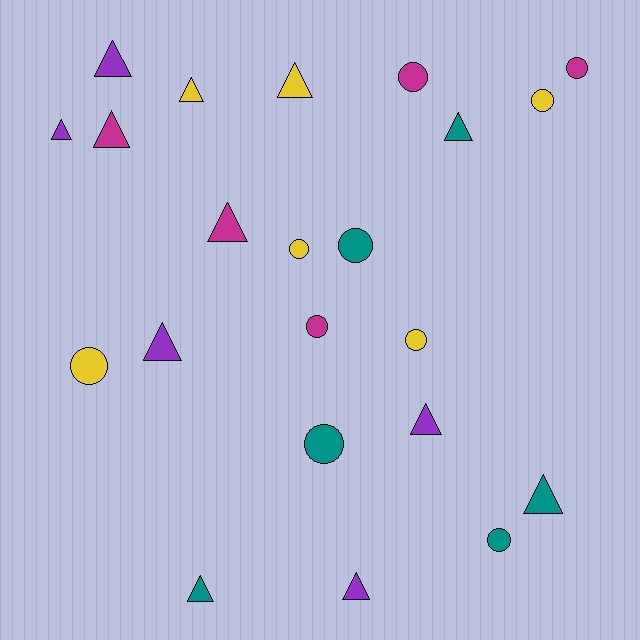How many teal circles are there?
There are 3 teal circles.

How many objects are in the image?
There are 22 objects.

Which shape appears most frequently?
Triangle, with 12 objects.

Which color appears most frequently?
Teal, with 6 objects.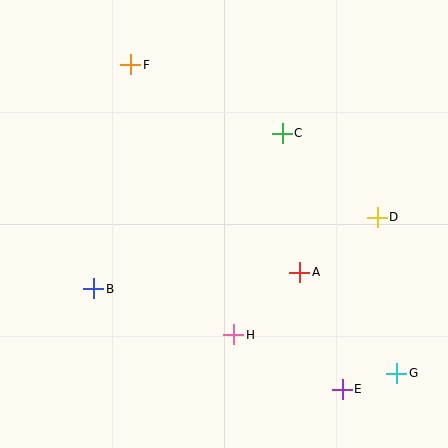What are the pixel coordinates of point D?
Point D is at (377, 217).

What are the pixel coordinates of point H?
Point H is at (234, 335).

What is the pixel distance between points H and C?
The distance between H and C is 207 pixels.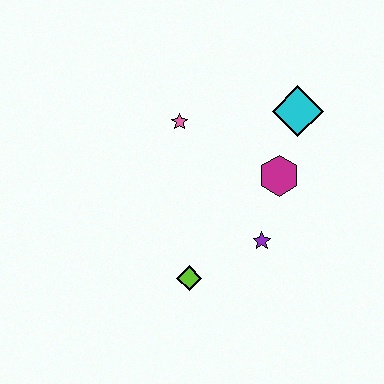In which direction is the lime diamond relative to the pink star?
The lime diamond is below the pink star.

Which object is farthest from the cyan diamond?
The lime diamond is farthest from the cyan diamond.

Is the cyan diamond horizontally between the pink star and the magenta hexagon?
No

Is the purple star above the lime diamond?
Yes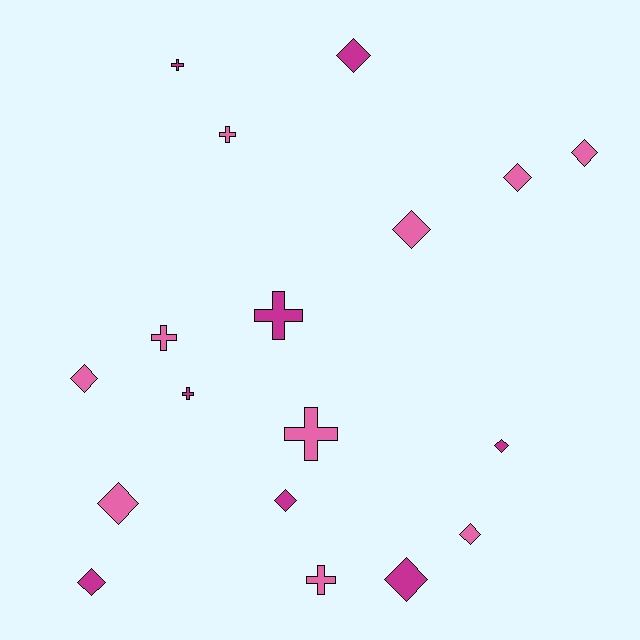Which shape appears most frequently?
Diamond, with 11 objects.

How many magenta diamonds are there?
There are 5 magenta diamonds.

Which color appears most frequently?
Pink, with 10 objects.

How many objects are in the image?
There are 18 objects.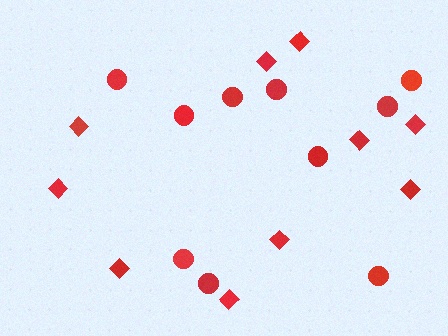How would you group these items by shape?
There are 2 groups: one group of circles (10) and one group of diamonds (10).